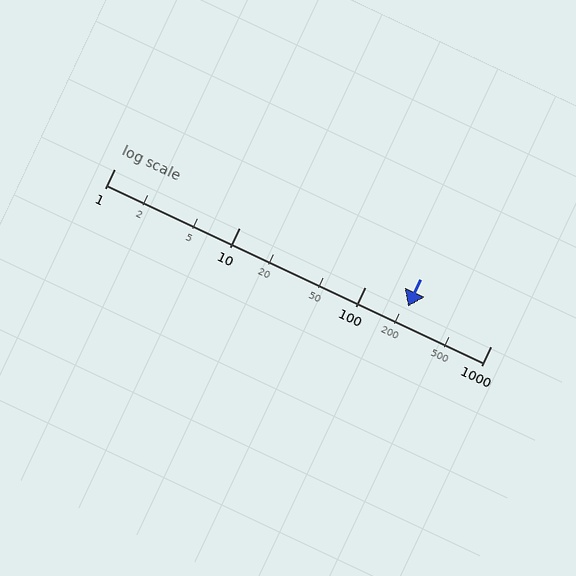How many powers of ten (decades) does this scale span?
The scale spans 3 decades, from 1 to 1000.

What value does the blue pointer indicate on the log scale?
The pointer indicates approximately 220.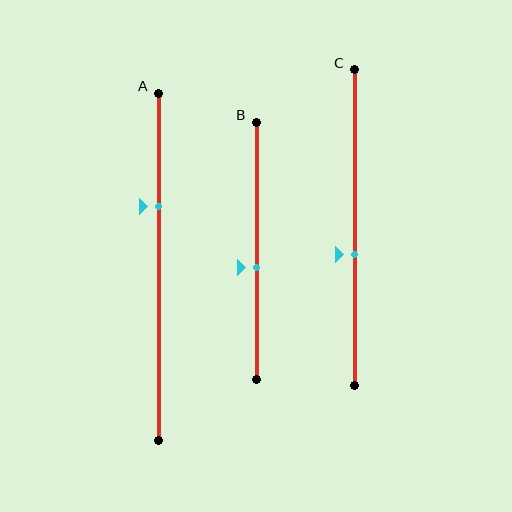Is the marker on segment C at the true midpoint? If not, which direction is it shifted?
No, the marker on segment C is shifted downward by about 9% of the segment length.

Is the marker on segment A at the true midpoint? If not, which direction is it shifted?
No, the marker on segment A is shifted upward by about 17% of the segment length.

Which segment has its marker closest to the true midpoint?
Segment B has its marker closest to the true midpoint.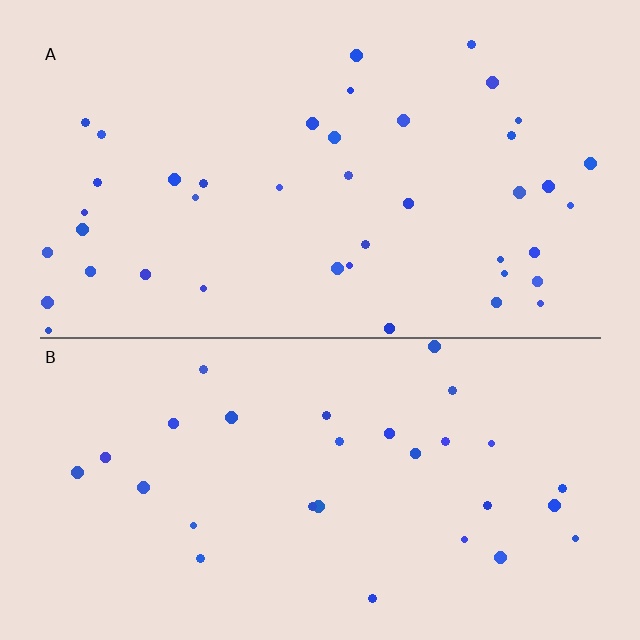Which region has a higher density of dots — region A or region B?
A (the top).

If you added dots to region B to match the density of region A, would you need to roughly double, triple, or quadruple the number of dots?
Approximately double.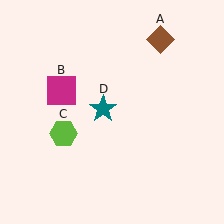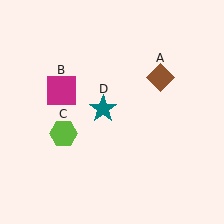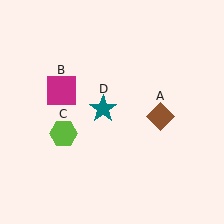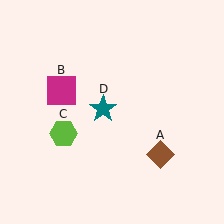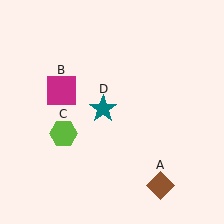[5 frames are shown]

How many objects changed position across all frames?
1 object changed position: brown diamond (object A).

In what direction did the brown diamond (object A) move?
The brown diamond (object A) moved down.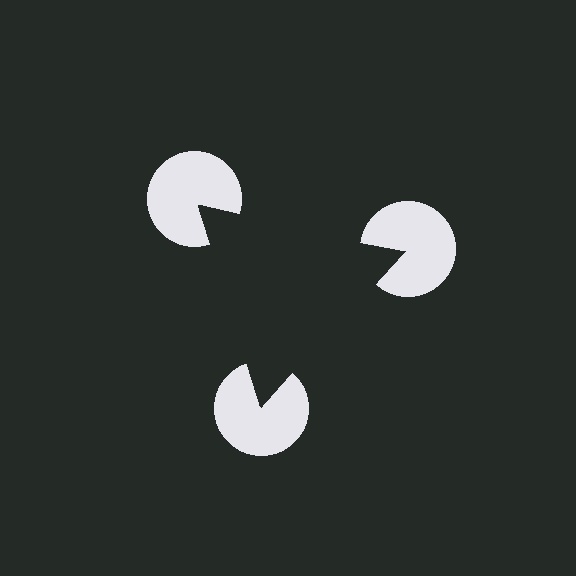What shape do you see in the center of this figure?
An illusory triangle — its edges are inferred from the aligned wedge cuts in the pac-man discs, not physically drawn.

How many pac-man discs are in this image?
There are 3 — one at each vertex of the illusory triangle.